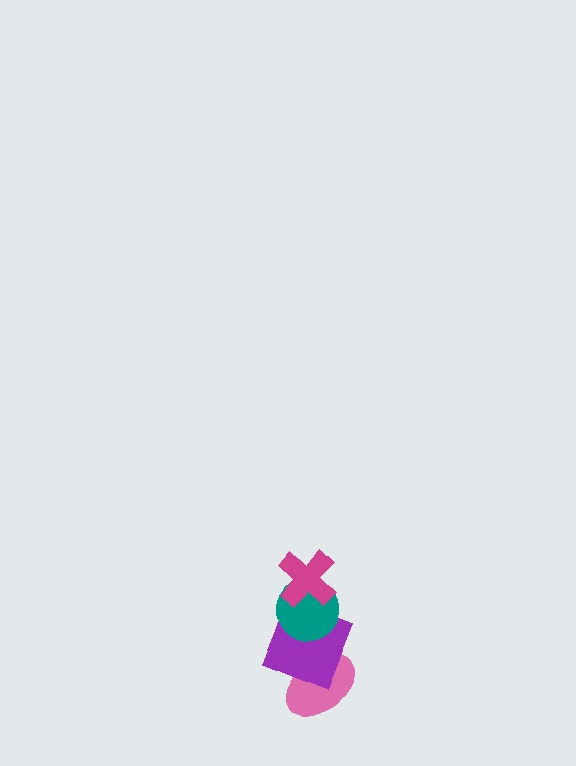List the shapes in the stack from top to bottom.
From top to bottom: the magenta cross, the teal circle, the purple square, the pink ellipse.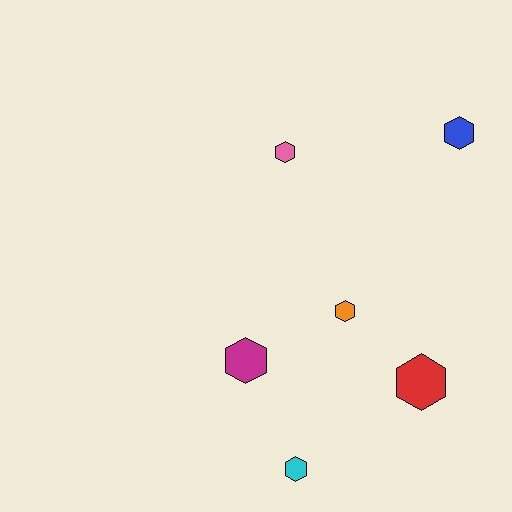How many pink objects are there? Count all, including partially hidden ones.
There is 1 pink object.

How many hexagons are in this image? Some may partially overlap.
There are 6 hexagons.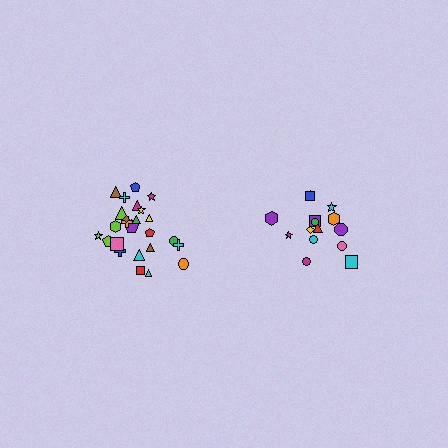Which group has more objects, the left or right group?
The left group.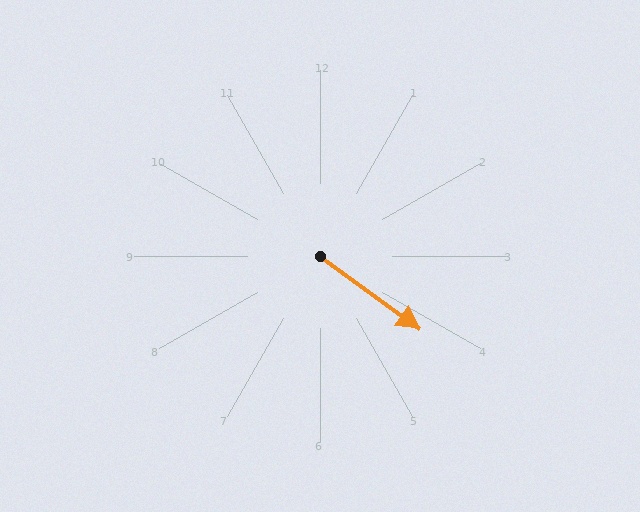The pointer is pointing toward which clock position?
Roughly 4 o'clock.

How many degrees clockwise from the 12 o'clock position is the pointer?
Approximately 126 degrees.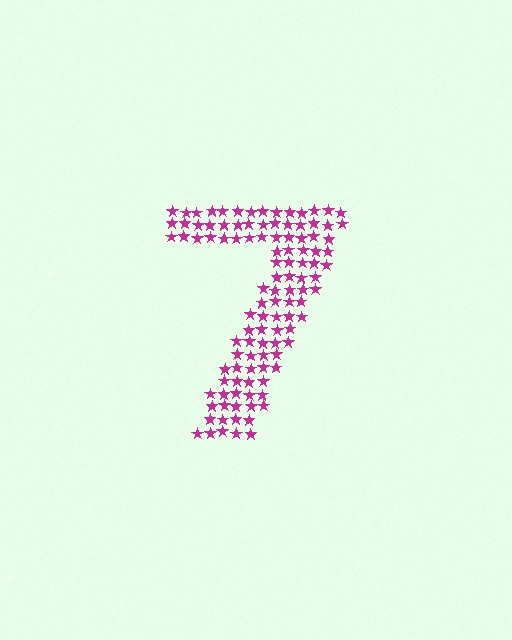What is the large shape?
The large shape is the digit 7.